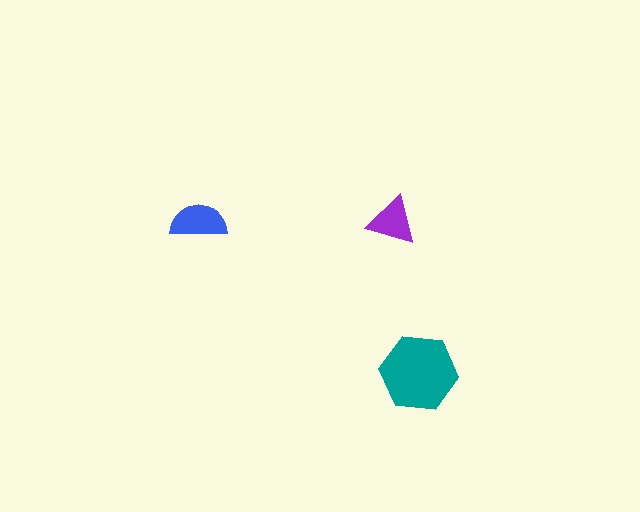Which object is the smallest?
The purple triangle.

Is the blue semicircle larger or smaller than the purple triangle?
Larger.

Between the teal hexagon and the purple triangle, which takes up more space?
The teal hexagon.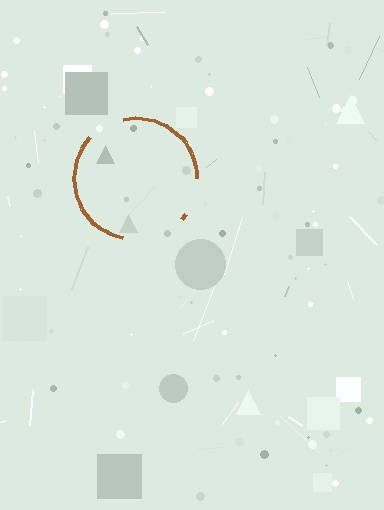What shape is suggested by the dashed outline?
The dashed outline suggests a circle.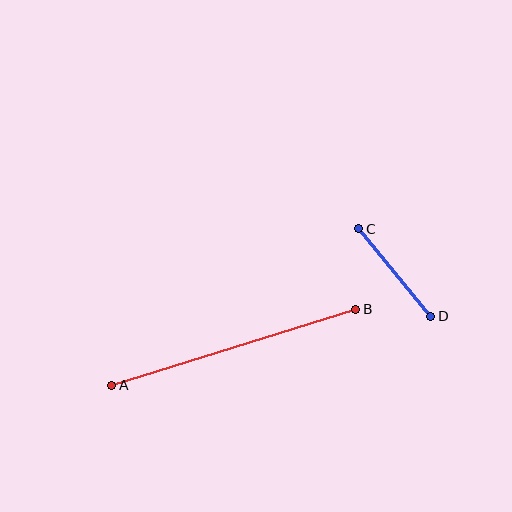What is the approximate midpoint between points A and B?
The midpoint is at approximately (234, 347) pixels.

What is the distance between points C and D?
The distance is approximately 113 pixels.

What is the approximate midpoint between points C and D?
The midpoint is at approximately (395, 272) pixels.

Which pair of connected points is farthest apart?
Points A and B are farthest apart.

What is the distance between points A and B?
The distance is approximately 255 pixels.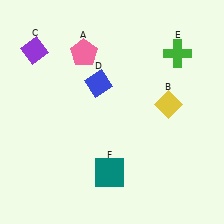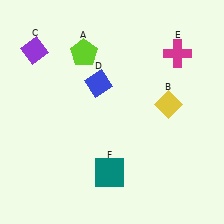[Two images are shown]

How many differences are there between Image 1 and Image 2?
There are 2 differences between the two images.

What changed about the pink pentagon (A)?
In Image 1, A is pink. In Image 2, it changed to lime.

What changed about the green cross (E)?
In Image 1, E is green. In Image 2, it changed to magenta.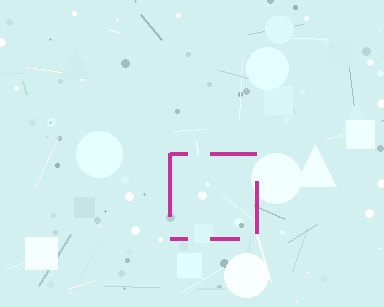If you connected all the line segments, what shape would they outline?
They would outline a square.